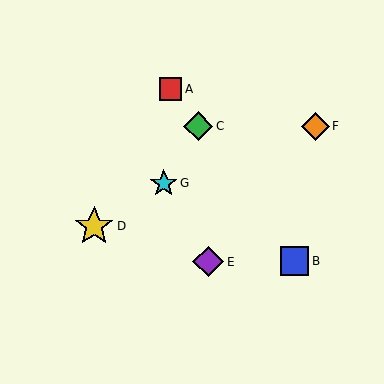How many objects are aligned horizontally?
2 objects (C, F) are aligned horizontally.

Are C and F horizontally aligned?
Yes, both are at y≈126.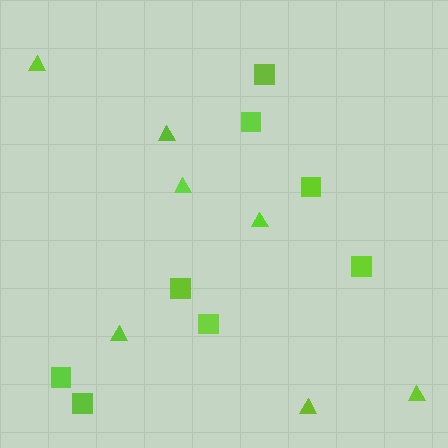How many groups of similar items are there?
There are 2 groups: one group of squares (8) and one group of triangles (7).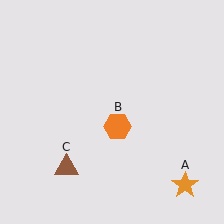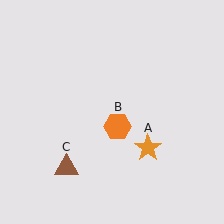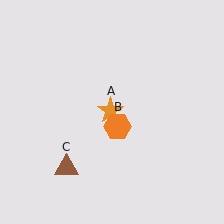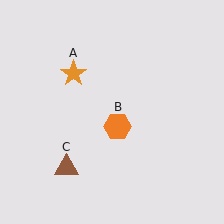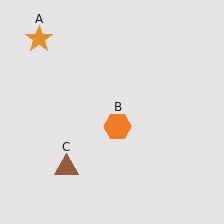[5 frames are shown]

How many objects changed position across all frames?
1 object changed position: orange star (object A).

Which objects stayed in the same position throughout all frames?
Orange hexagon (object B) and brown triangle (object C) remained stationary.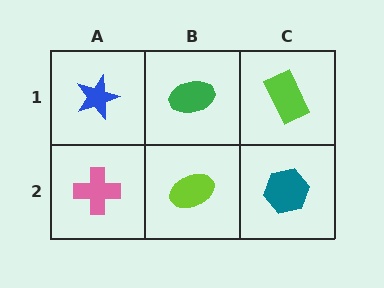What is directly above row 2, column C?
A lime rectangle.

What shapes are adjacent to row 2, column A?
A blue star (row 1, column A), a lime ellipse (row 2, column B).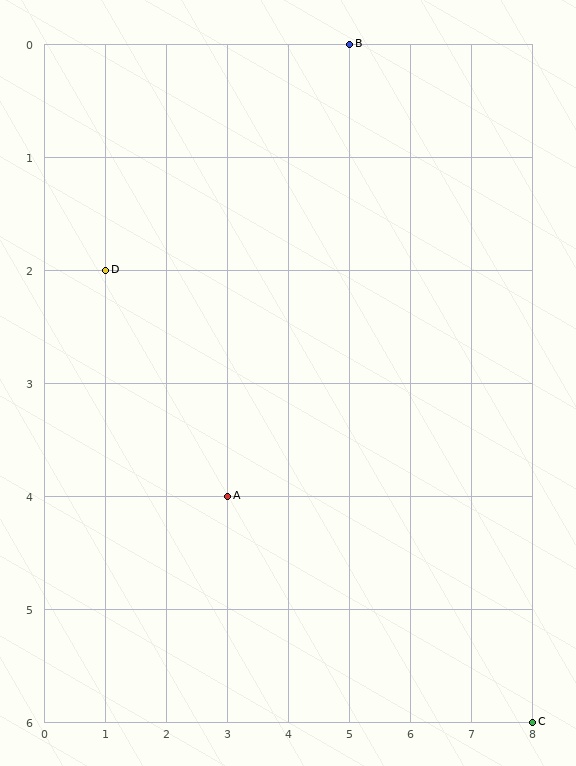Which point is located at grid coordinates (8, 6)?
Point C is at (8, 6).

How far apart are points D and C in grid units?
Points D and C are 7 columns and 4 rows apart (about 8.1 grid units diagonally).